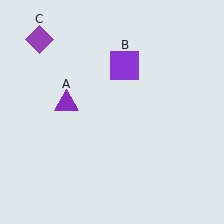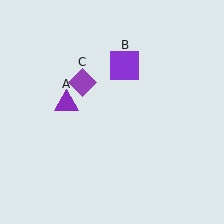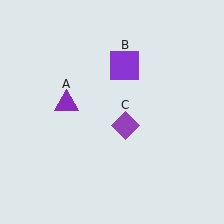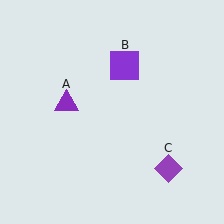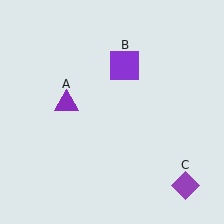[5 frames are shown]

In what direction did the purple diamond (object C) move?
The purple diamond (object C) moved down and to the right.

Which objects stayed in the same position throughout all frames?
Purple triangle (object A) and purple square (object B) remained stationary.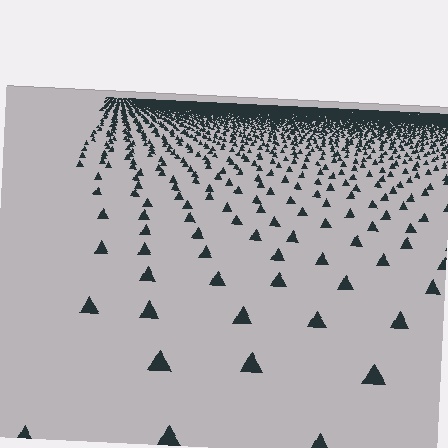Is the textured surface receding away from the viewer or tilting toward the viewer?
The surface is receding away from the viewer. Texture elements get smaller and denser toward the top.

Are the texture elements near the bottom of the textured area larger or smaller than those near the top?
Larger. Near the bottom, elements are closer to the viewer and appear at a bigger on-screen size.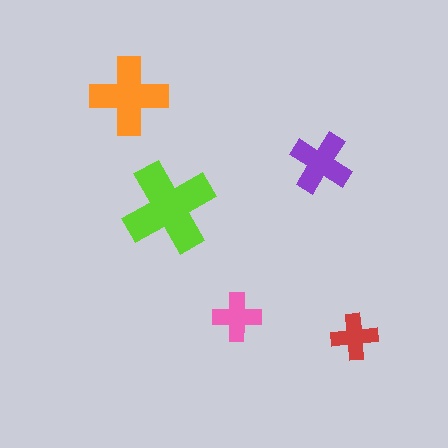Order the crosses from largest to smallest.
the lime one, the orange one, the purple one, the pink one, the red one.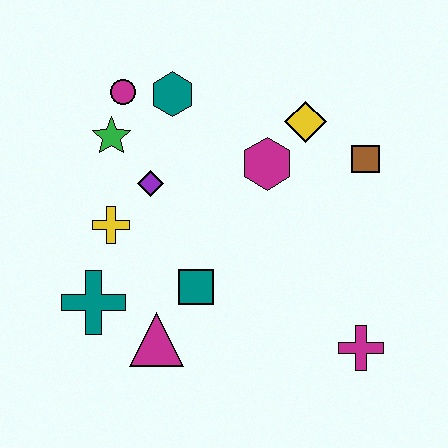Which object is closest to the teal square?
The magenta triangle is closest to the teal square.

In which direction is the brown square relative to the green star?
The brown square is to the right of the green star.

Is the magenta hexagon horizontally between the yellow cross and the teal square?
No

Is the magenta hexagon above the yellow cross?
Yes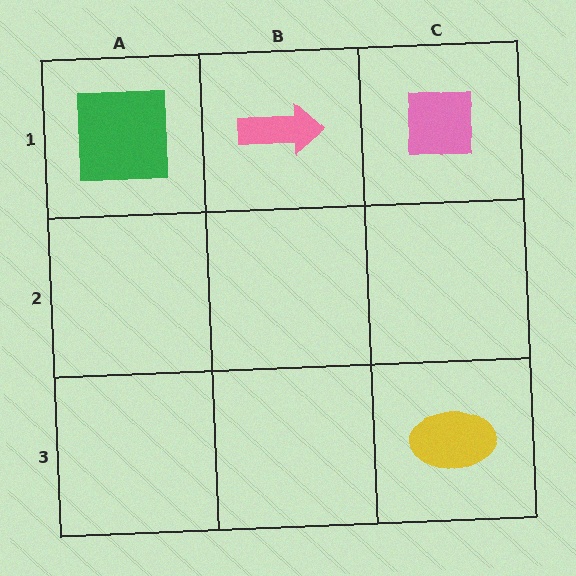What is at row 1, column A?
A green square.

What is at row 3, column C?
A yellow ellipse.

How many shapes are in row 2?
0 shapes.